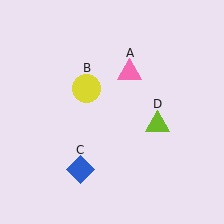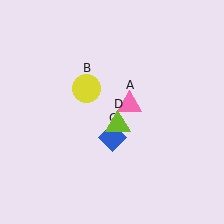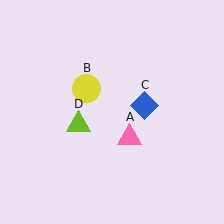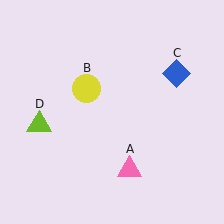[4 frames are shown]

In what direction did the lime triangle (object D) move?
The lime triangle (object D) moved left.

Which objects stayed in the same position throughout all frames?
Yellow circle (object B) remained stationary.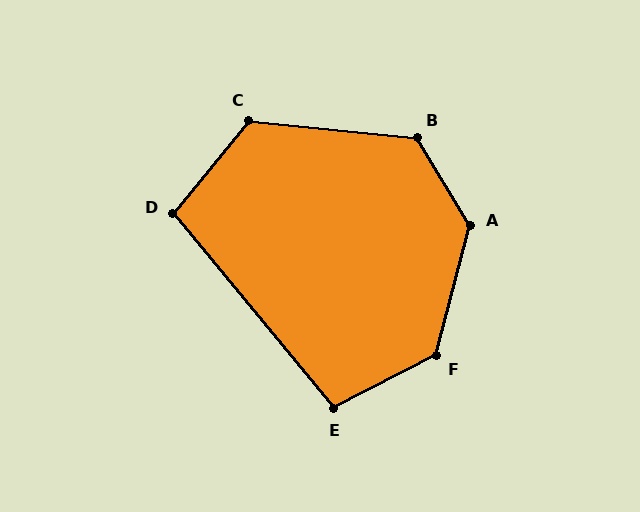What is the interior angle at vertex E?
Approximately 102 degrees (obtuse).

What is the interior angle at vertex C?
Approximately 123 degrees (obtuse).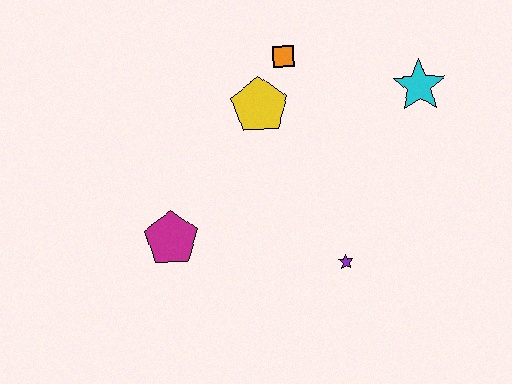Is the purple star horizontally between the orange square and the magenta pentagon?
No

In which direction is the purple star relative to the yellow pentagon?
The purple star is below the yellow pentagon.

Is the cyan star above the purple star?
Yes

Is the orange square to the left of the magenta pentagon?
No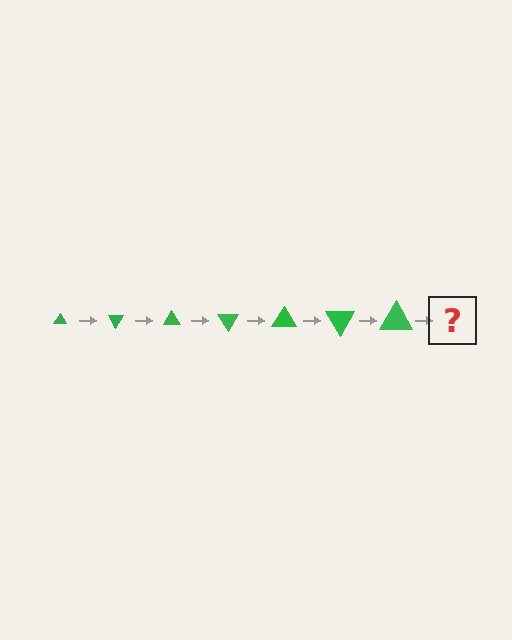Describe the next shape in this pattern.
It should be a triangle, larger than the previous one and rotated 420 degrees from the start.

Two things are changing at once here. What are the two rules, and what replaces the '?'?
The two rules are that the triangle grows larger each step and it rotates 60 degrees each step. The '?' should be a triangle, larger than the previous one and rotated 420 degrees from the start.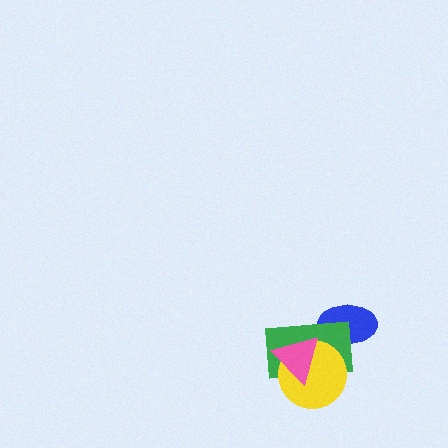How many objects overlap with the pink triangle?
2 objects overlap with the pink triangle.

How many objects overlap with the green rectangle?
3 objects overlap with the green rectangle.